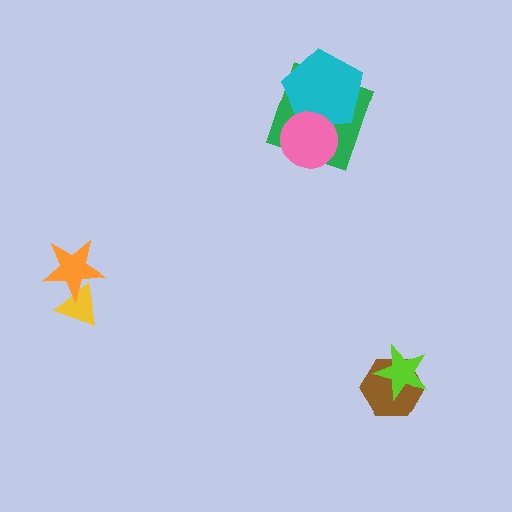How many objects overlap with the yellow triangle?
1 object overlaps with the yellow triangle.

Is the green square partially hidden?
Yes, it is partially covered by another shape.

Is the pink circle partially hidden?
No, no other shape covers it.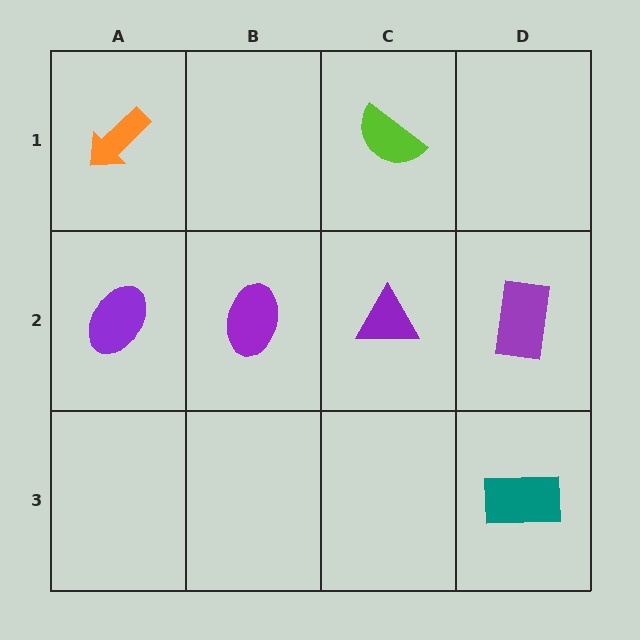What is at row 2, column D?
A purple rectangle.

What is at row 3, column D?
A teal rectangle.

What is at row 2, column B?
A purple ellipse.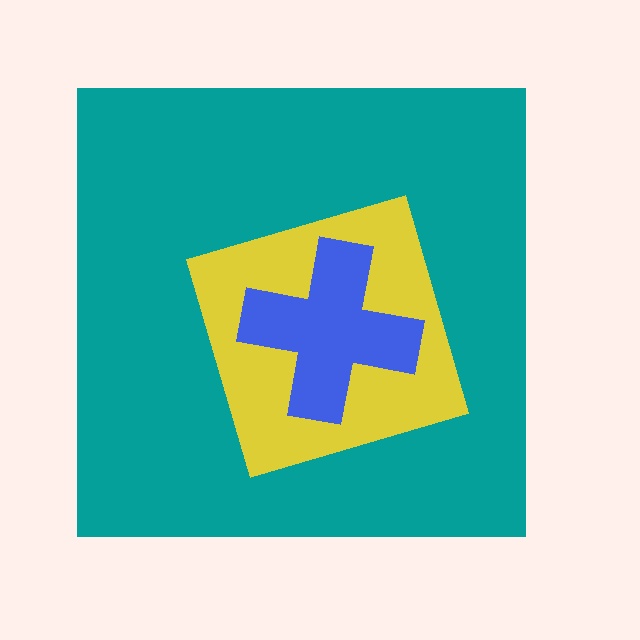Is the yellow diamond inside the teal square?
Yes.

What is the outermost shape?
The teal square.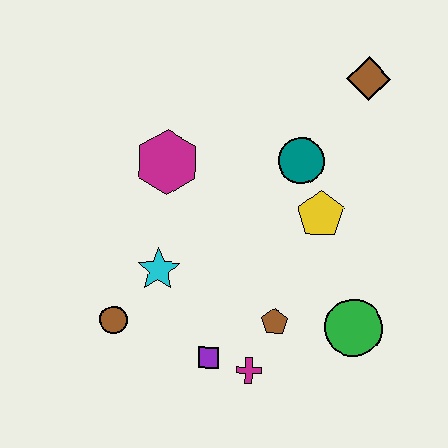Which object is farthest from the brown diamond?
The brown circle is farthest from the brown diamond.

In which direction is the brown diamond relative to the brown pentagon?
The brown diamond is above the brown pentagon.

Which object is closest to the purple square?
The magenta cross is closest to the purple square.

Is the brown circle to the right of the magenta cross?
No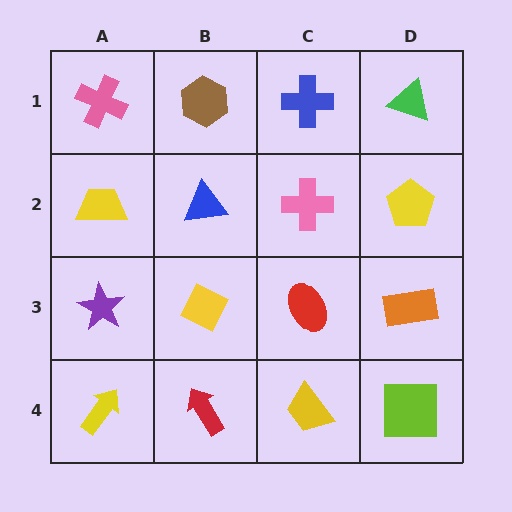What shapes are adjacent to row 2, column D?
A green triangle (row 1, column D), an orange rectangle (row 3, column D), a pink cross (row 2, column C).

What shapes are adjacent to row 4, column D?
An orange rectangle (row 3, column D), a yellow trapezoid (row 4, column C).